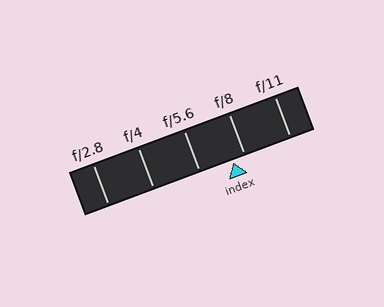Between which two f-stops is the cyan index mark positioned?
The index mark is between f/5.6 and f/8.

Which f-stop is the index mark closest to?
The index mark is closest to f/8.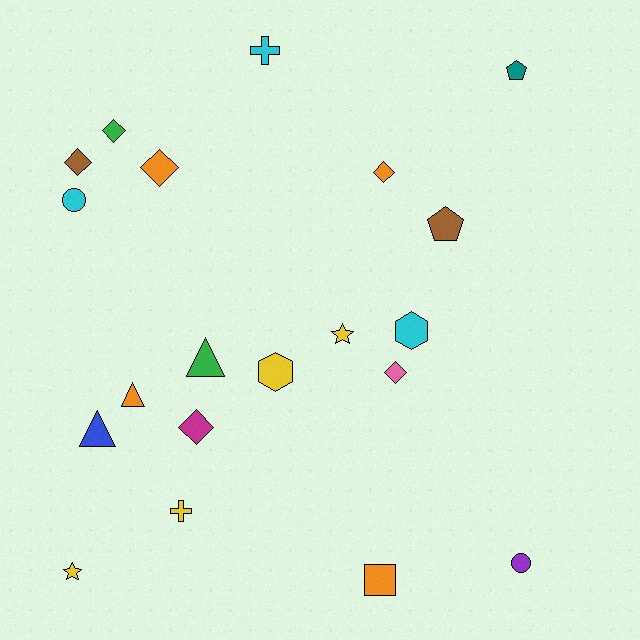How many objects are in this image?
There are 20 objects.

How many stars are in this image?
There are 2 stars.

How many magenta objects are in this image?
There is 1 magenta object.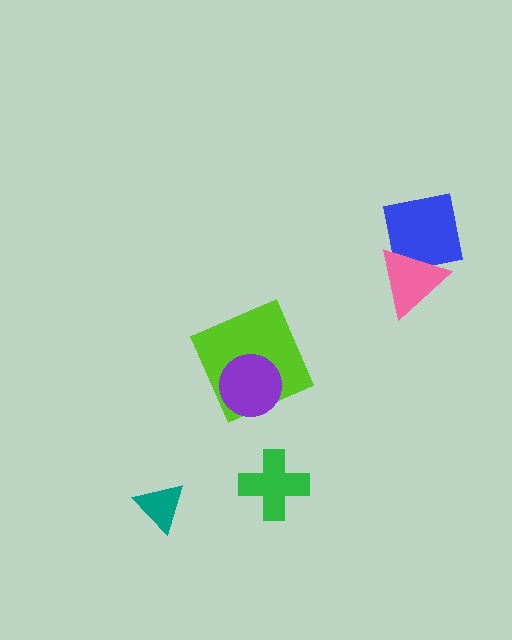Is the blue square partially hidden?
Yes, it is partially covered by another shape.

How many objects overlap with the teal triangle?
0 objects overlap with the teal triangle.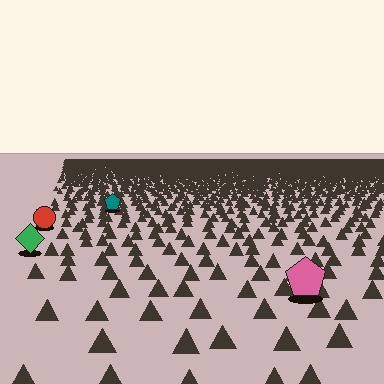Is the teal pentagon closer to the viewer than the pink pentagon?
No. The pink pentagon is closer — you can tell from the texture gradient: the ground texture is coarser near it.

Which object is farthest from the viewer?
The teal pentagon is farthest from the viewer. It appears smaller and the ground texture around it is denser.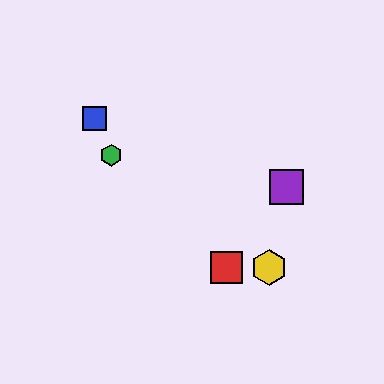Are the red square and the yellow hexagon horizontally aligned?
Yes, both are at y≈267.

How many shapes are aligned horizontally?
2 shapes (the red square, the yellow hexagon) are aligned horizontally.